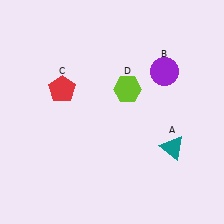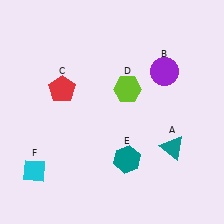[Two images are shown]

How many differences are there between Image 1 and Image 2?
There are 2 differences between the two images.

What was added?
A teal hexagon (E), a cyan diamond (F) were added in Image 2.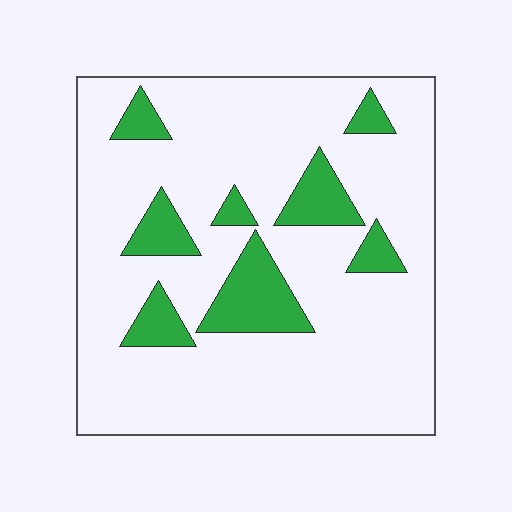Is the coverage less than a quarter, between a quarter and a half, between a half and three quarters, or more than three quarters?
Less than a quarter.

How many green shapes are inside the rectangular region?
8.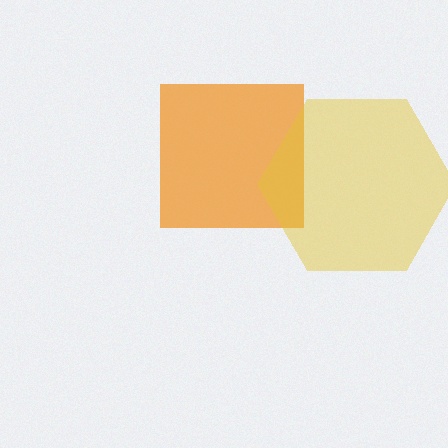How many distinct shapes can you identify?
There are 2 distinct shapes: an orange square, a yellow hexagon.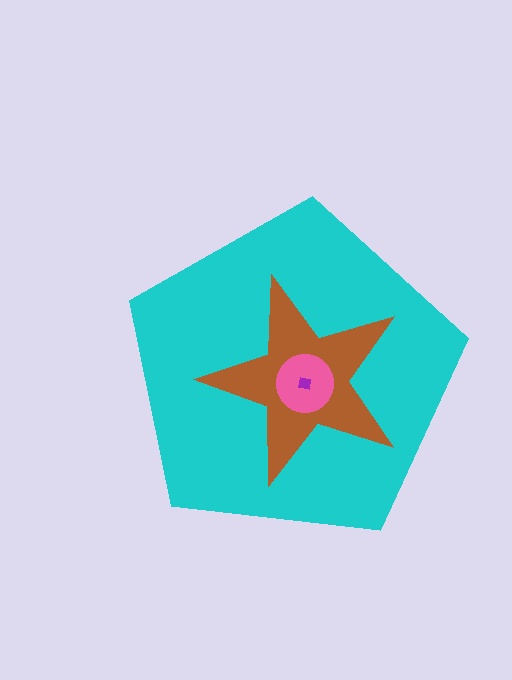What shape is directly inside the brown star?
The pink circle.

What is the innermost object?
The purple square.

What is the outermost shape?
The cyan pentagon.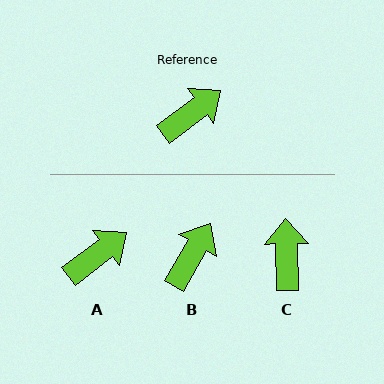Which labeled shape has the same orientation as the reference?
A.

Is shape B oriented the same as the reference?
No, it is off by about 22 degrees.